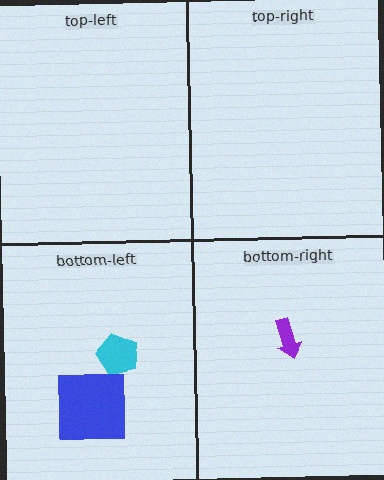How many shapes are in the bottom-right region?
1.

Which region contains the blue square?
The bottom-left region.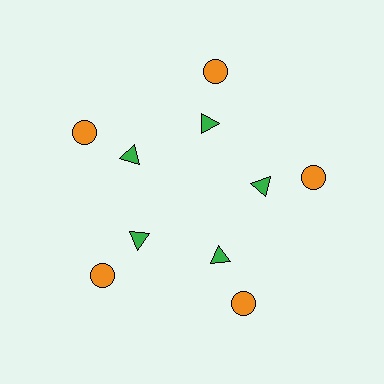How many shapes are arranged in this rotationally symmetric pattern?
There are 10 shapes, arranged in 5 groups of 2.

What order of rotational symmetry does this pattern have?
This pattern has 5-fold rotational symmetry.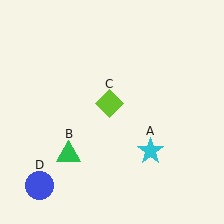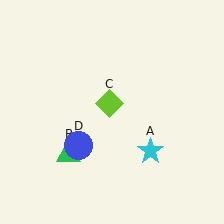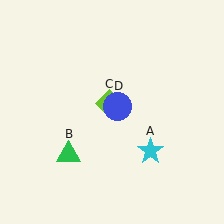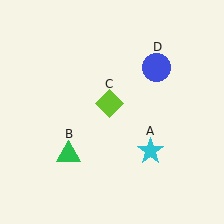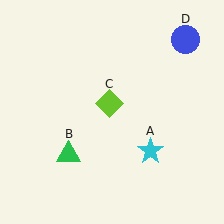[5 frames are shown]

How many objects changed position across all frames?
1 object changed position: blue circle (object D).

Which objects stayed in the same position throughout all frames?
Cyan star (object A) and green triangle (object B) and lime diamond (object C) remained stationary.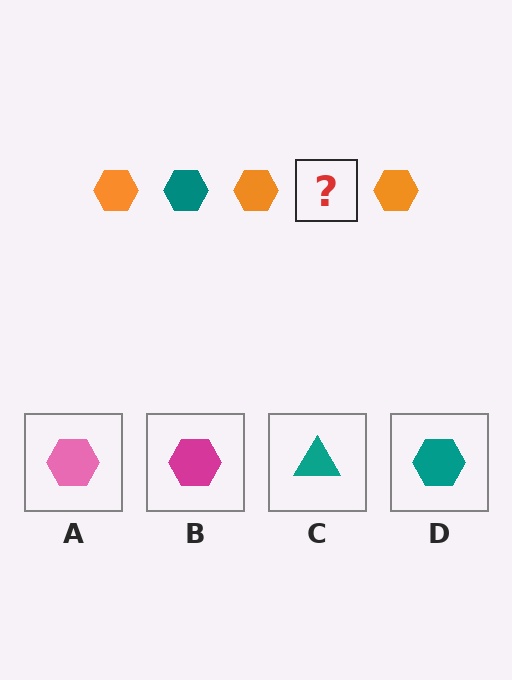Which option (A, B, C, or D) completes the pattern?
D.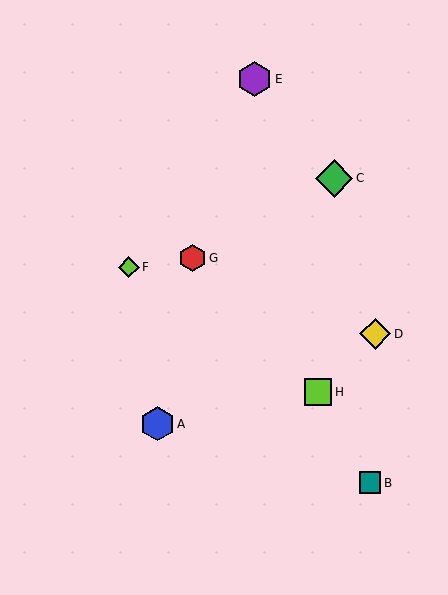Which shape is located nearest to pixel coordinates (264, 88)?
The purple hexagon (labeled E) at (255, 79) is nearest to that location.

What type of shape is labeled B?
Shape B is a teal square.